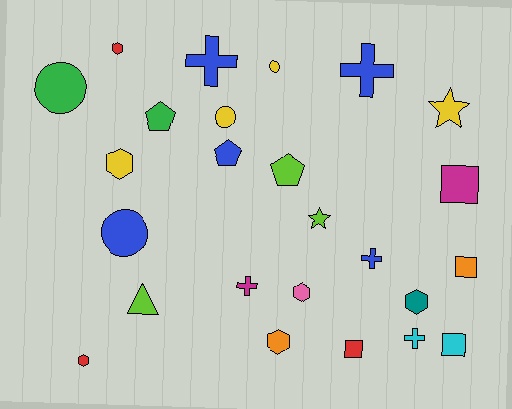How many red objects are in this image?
There are 3 red objects.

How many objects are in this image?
There are 25 objects.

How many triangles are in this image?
There is 1 triangle.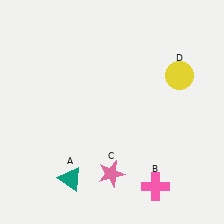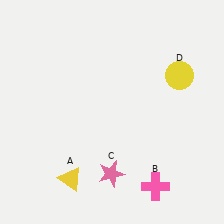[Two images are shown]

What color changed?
The triangle (A) changed from teal in Image 1 to yellow in Image 2.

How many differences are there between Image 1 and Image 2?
There is 1 difference between the two images.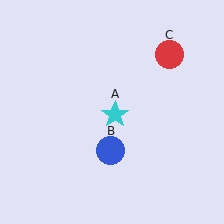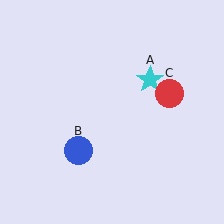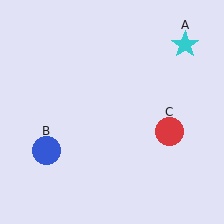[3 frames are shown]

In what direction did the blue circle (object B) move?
The blue circle (object B) moved left.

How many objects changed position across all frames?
3 objects changed position: cyan star (object A), blue circle (object B), red circle (object C).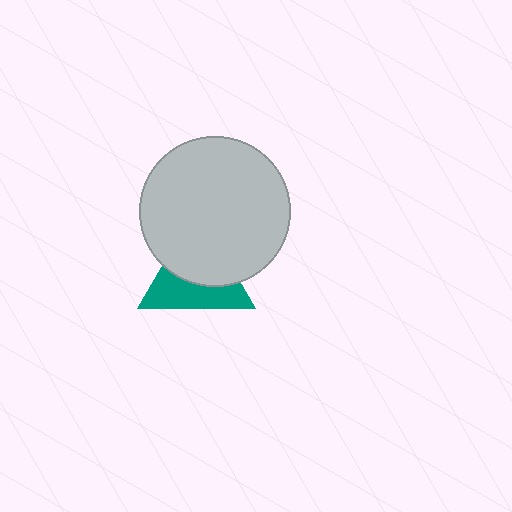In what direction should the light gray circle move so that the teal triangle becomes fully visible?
The light gray circle should move up. That is the shortest direction to clear the overlap and leave the teal triangle fully visible.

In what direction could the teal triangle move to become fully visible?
The teal triangle could move down. That would shift it out from behind the light gray circle entirely.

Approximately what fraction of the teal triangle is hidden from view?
Roughly 53% of the teal triangle is hidden behind the light gray circle.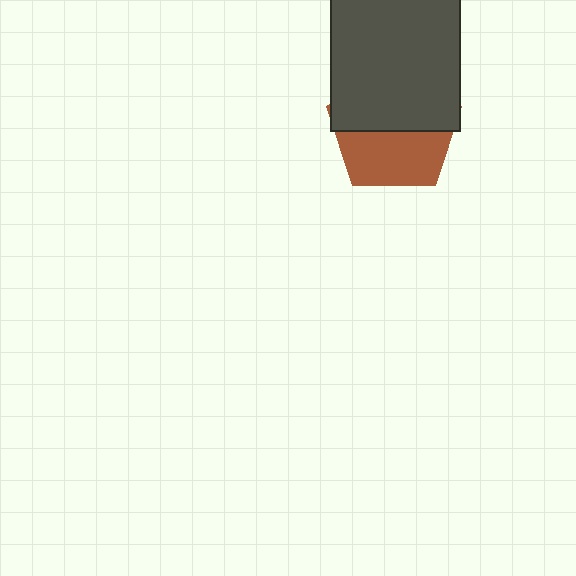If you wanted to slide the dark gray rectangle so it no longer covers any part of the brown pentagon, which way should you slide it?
Slide it up — that is the most direct way to separate the two shapes.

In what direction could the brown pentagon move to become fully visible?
The brown pentagon could move down. That would shift it out from behind the dark gray rectangle entirely.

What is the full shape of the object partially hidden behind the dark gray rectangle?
The partially hidden object is a brown pentagon.